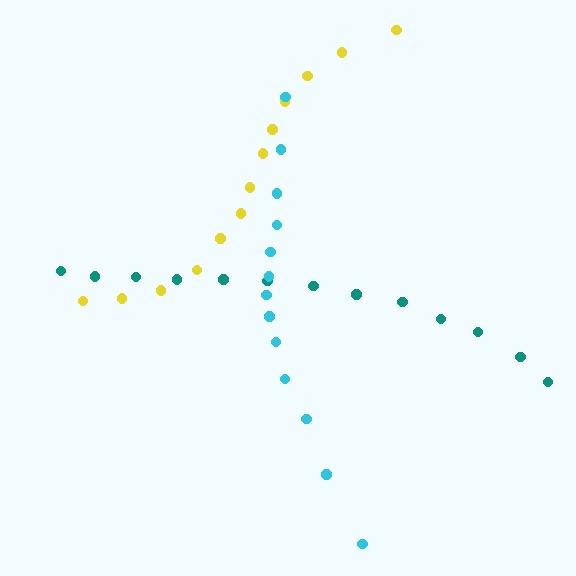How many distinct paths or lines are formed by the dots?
There are 3 distinct paths.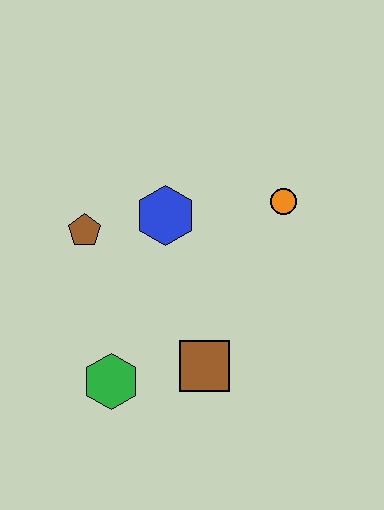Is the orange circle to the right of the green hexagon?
Yes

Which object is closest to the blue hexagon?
The brown pentagon is closest to the blue hexagon.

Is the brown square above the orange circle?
No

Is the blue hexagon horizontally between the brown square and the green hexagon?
Yes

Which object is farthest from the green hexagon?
The orange circle is farthest from the green hexagon.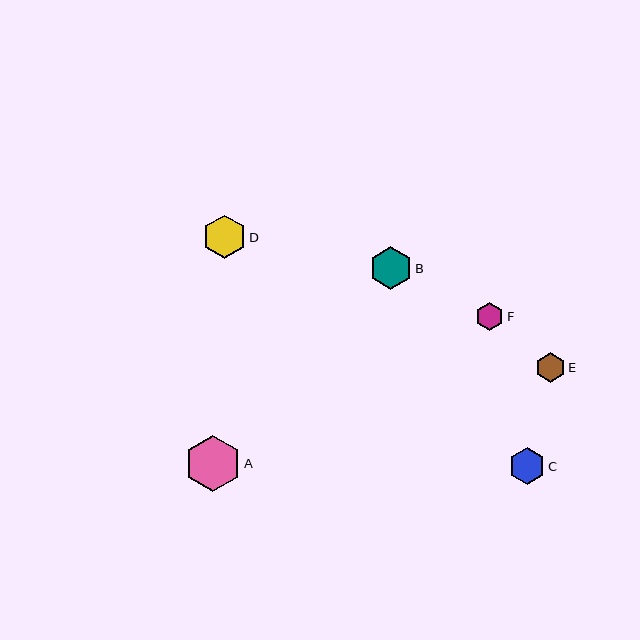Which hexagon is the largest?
Hexagon A is the largest with a size of approximately 57 pixels.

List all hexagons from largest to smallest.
From largest to smallest: A, D, B, C, E, F.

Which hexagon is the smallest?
Hexagon F is the smallest with a size of approximately 28 pixels.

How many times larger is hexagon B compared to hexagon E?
Hexagon B is approximately 1.4 times the size of hexagon E.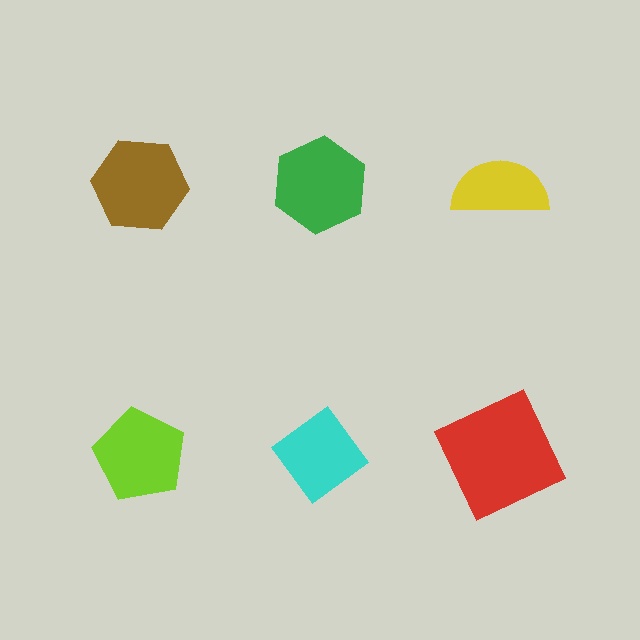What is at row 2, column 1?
A lime pentagon.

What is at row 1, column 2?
A green hexagon.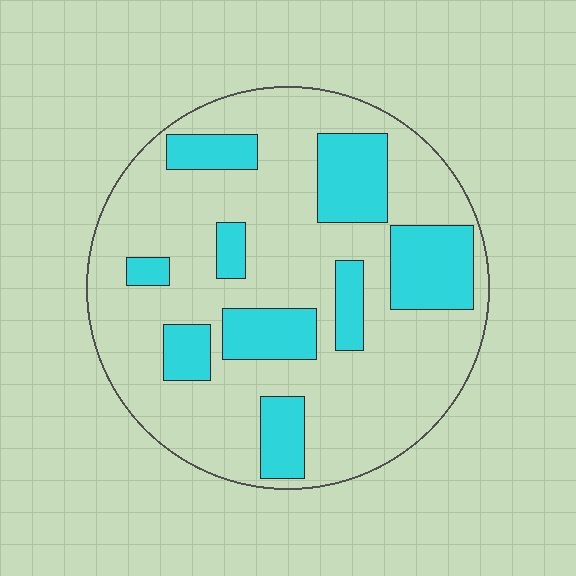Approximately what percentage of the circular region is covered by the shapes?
Approximately 25%.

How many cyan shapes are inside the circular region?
9.